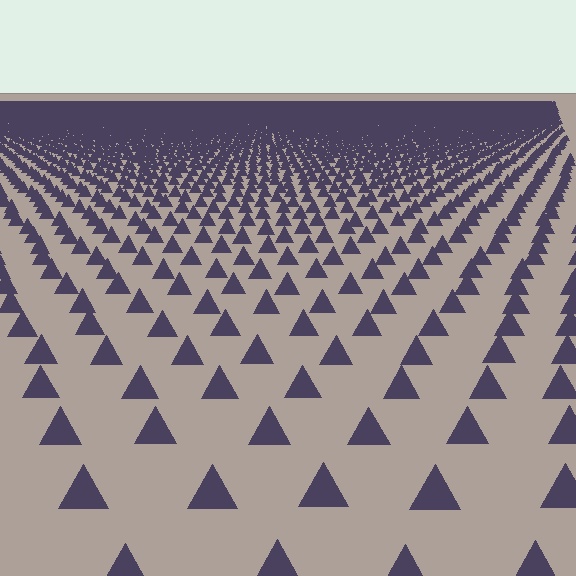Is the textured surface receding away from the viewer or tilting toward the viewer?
The surface is receding away from the viewer. Texture elements get smaller and denser toward the top.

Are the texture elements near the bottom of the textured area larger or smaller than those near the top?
Larger. Near the bottom, elements are closer to the viewer and appear at a bigger on-screen size.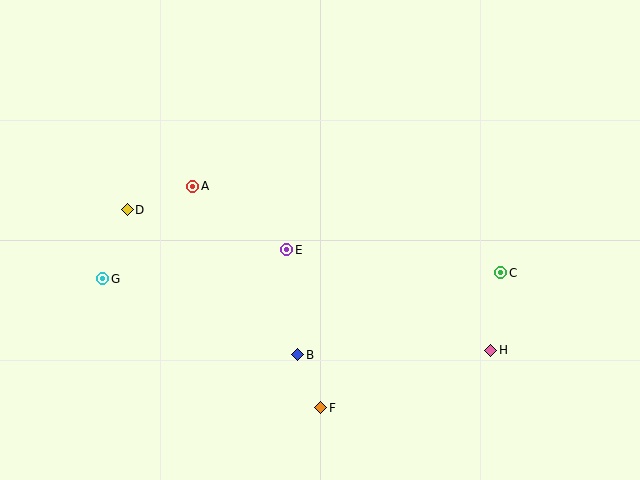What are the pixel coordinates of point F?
Point F is at (321, 408).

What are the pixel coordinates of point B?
Point B is at (298, 355).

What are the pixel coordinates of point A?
Point A is at (193, 186).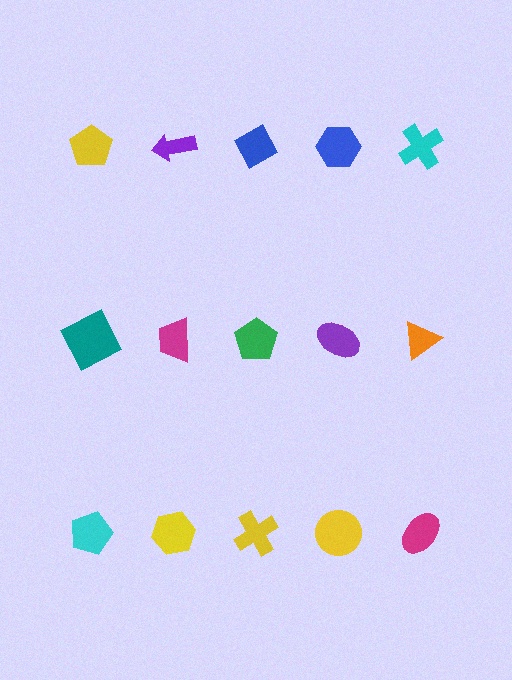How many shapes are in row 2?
5 shapes.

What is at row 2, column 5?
An orange triangle.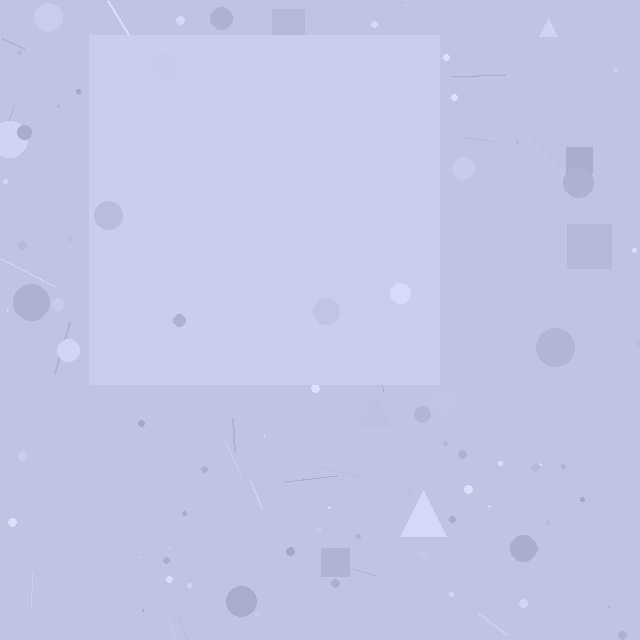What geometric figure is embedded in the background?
A square is embedded in the background.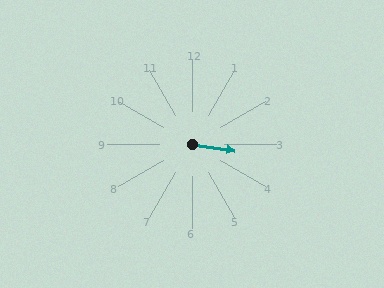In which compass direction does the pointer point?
East.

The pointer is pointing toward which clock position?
Roughly 3 o'clock.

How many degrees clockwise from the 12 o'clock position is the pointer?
Approximately 98 degrees.